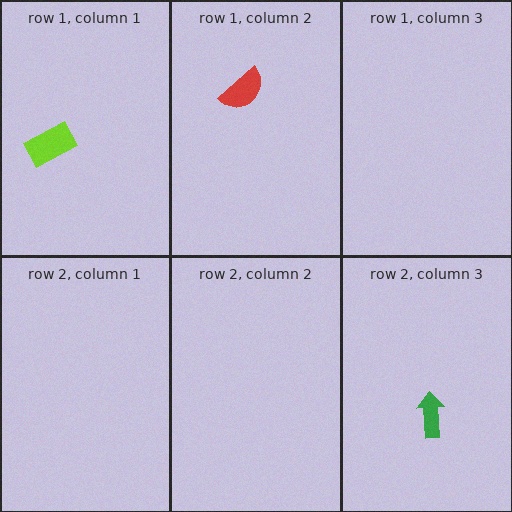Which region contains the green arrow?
The row 2, column 3 region.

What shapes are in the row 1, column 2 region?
The red semicircle.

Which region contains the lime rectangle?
The row 1, column 1 region.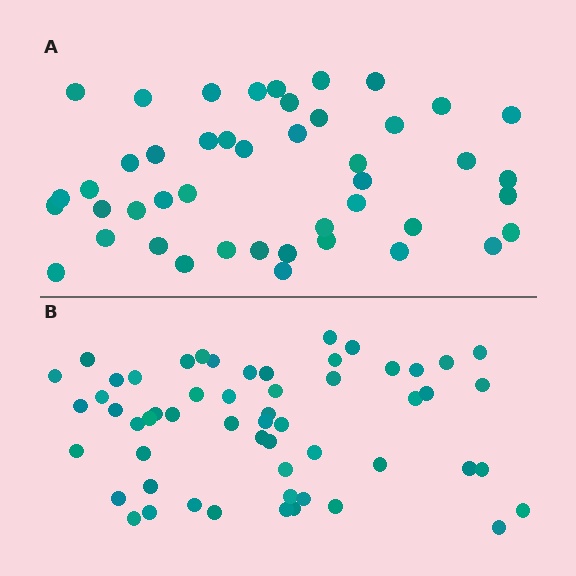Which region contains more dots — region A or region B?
Region B (the bottom region) has more dots.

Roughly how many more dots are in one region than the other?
Region B has roughly 12 or so more dots than region A.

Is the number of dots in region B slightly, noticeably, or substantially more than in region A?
Region B has only slightly more — the two regions are fairly close. The ratio is roughly 1.2 to 1.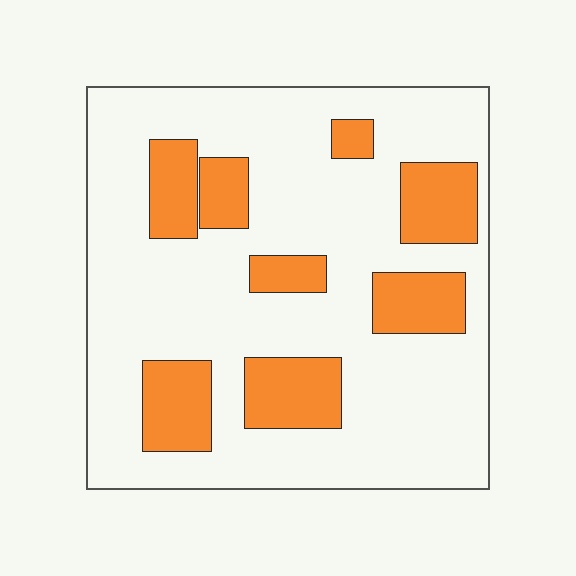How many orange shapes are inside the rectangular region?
8.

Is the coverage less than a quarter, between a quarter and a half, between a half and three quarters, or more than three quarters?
Less than a quarter.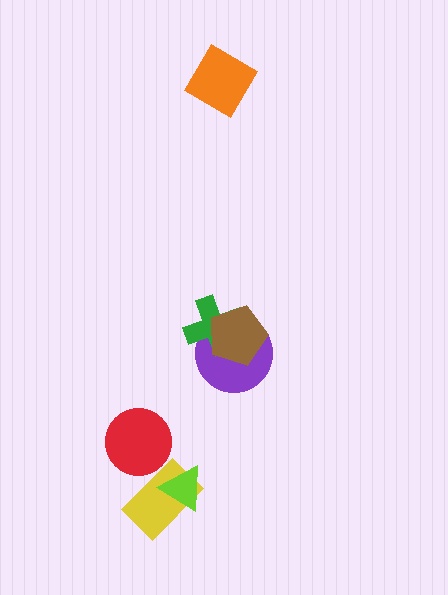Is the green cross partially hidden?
Yes, it is partially covered by another shape.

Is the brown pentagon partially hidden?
No, no other shape covers it.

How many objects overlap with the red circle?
1 object overlaps with the red circle.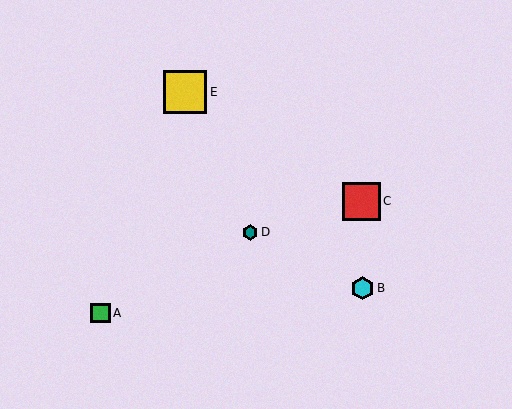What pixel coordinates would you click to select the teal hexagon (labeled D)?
Click at (250, 232) to select the teal hexagon D.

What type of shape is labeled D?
Shape D is a teal hexagon.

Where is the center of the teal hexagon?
The center of the teal hexagon is at (250, 232).